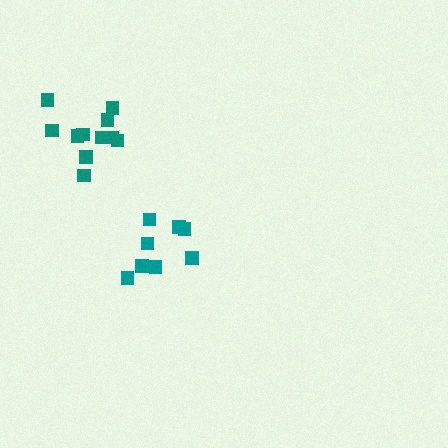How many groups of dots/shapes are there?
There are 2 groups.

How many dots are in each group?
Group 1: 8 dots, Group 2: 11 dots (19 total).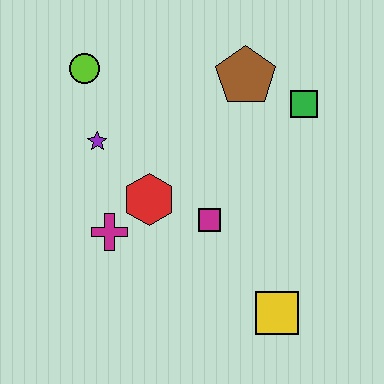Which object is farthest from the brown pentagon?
The yellow square is farthest from the brown pentagon.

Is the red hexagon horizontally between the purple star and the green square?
Yes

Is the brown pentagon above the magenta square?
Yes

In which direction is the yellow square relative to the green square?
The yellow square is below the green square.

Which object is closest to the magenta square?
The red hexagon is closest to the magenta square.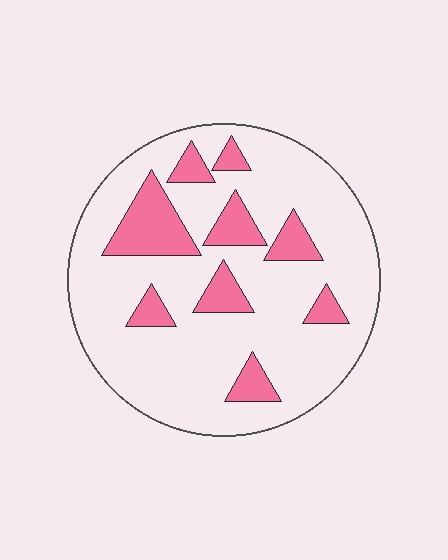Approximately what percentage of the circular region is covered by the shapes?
Approximately 20%.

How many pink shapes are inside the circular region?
9.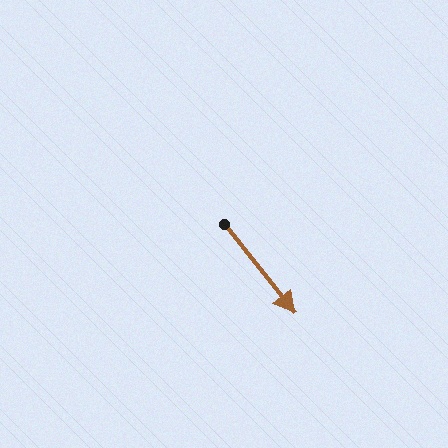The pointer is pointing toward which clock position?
Roughly 5 o'clock.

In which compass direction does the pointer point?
Southeast.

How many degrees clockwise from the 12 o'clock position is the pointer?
Approximately 142 degrees.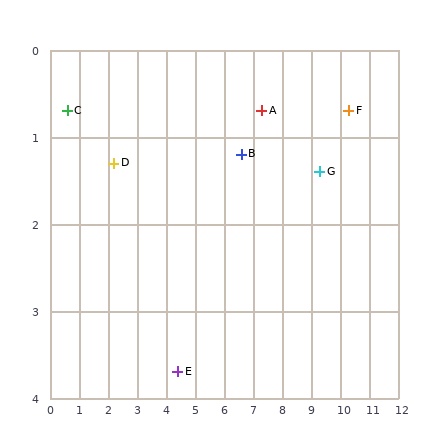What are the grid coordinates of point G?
Point G is at approximately (9.3, 1.4).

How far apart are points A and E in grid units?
Points A and E are about 4.2 grid units apart.